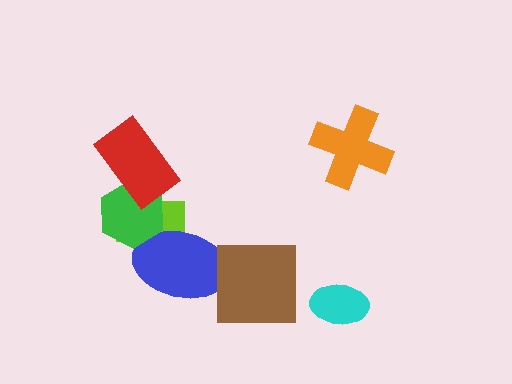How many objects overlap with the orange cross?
0 objects overlap with the orange cross.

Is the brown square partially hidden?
No, no other shape covers it.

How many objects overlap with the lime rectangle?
3 objects overlap with the lime rectangle.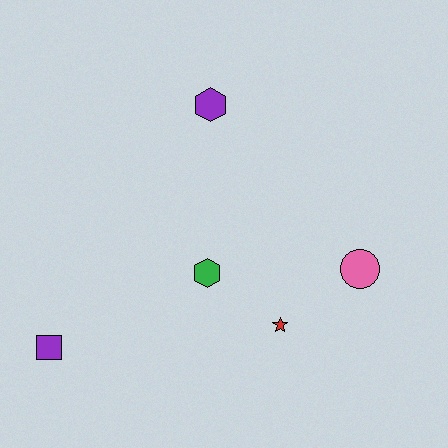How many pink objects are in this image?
There is 1 pink object.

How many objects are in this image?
There are 5 objects.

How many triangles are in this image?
There are no triangles.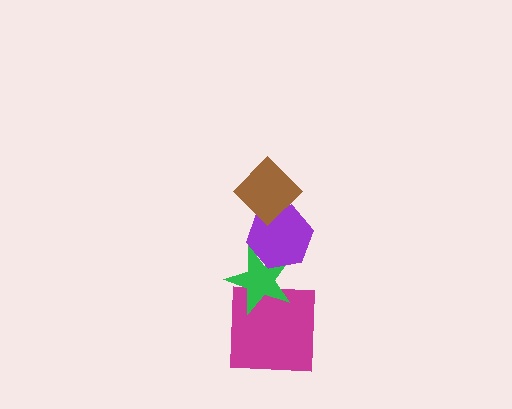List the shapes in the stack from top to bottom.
From top to bottom: the brown diamond, the purple hexagon, the green star, the magenta square.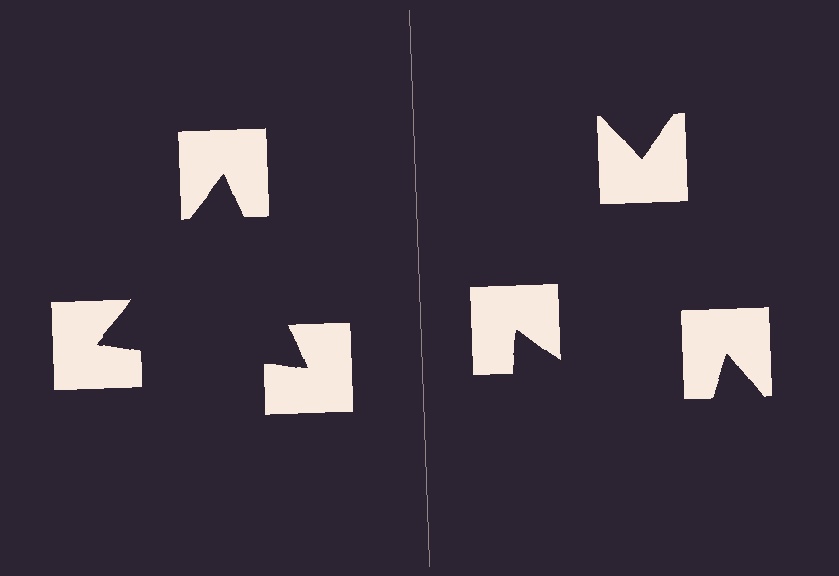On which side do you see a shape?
An illusory triangle appears on the left side. On the right side the wedge cuts are rotated, so no coherent shape forms.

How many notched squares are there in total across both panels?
6 — 3 on each side.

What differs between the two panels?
The notched squares are positioned identically on both sides; only the wedge orientations differ. On the left they align to a triangle; on the right they are misaligned.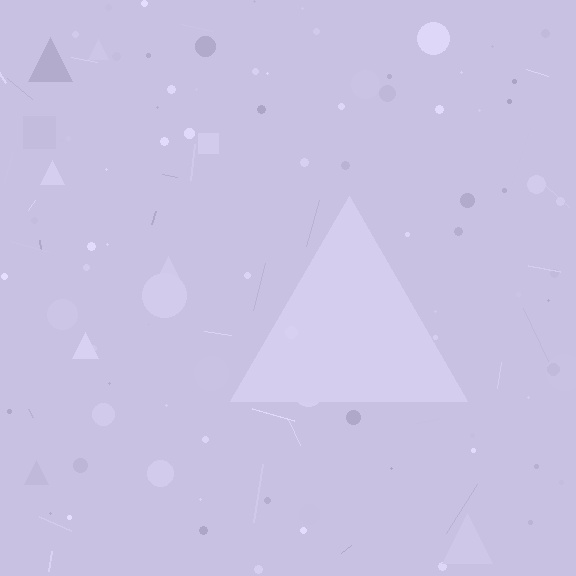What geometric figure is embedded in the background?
A triangle is embedded in the background.